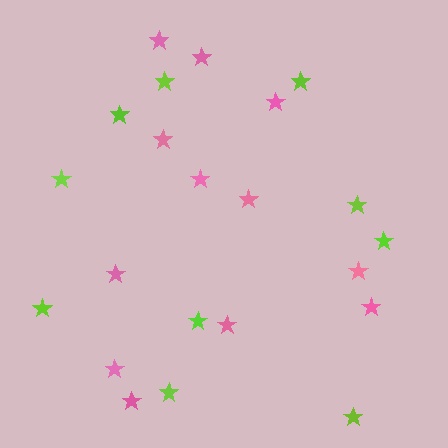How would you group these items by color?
There are 2 groups: one group of pink stars (12) and one group of lime stars (10).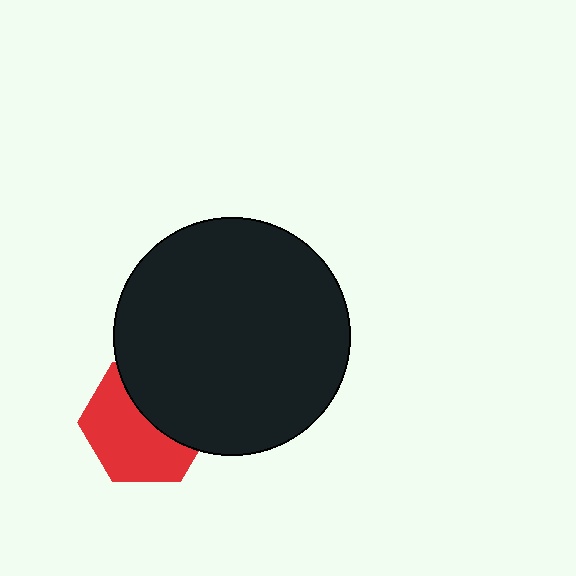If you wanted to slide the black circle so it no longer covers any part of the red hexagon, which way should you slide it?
Slide it toward the upper-right — that is the most direct way to separate the two shapes.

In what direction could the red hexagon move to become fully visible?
The red hexagon could move toward the lower-left. That would shift it out from behind the black circle entirely.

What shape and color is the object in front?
The object in front is a black circle.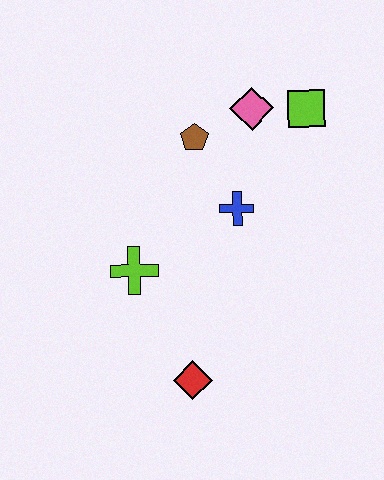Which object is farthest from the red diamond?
The lime square is farthest from the red diamond.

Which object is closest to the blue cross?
The brown pentagon is closest to the blue cross.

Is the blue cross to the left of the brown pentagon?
No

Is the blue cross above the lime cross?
Yes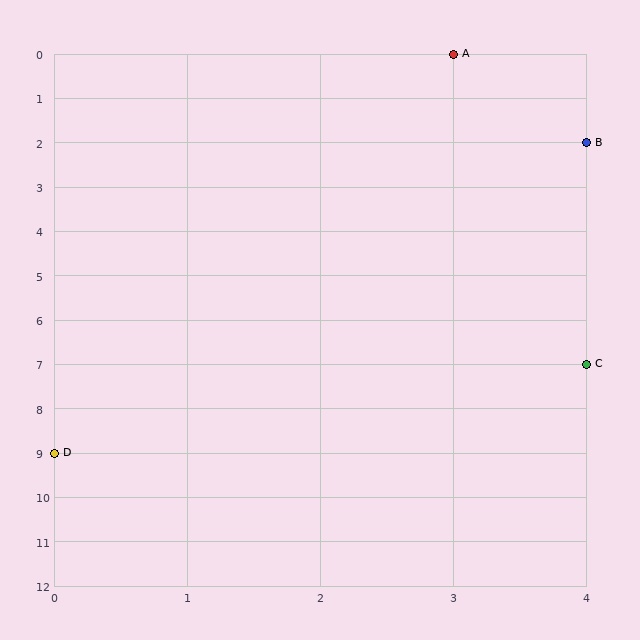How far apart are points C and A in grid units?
Points C and A are 1 column and 7 rows apart (about 7.1 grid units diagonally).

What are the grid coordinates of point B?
Point B is at grid coordinates (4, 2).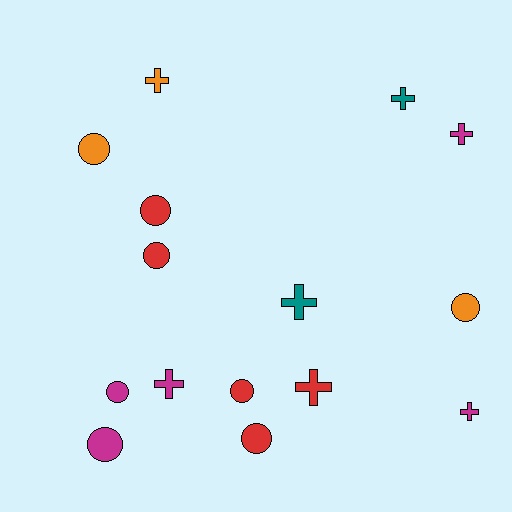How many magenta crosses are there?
There are 3 magenta crosses.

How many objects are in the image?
There are 15 objects.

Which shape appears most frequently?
Circle, with 8 objects.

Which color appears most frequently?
Red, with 5 objects.